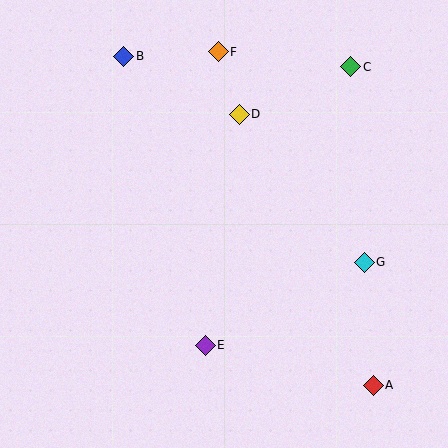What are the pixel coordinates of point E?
Point E is at (205, 345).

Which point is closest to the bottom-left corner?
Point E is closest to the bottom-left corner.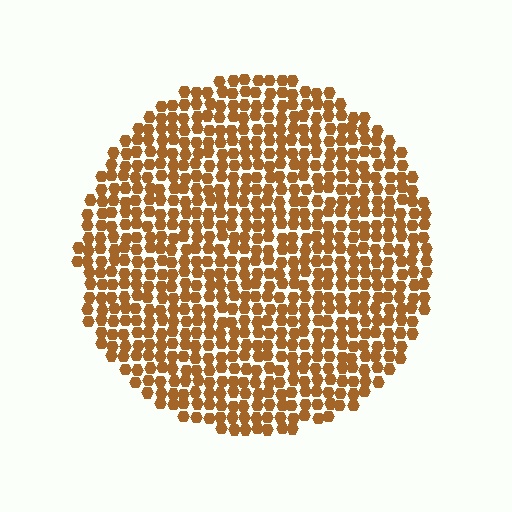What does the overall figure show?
The overall figure shows a circle.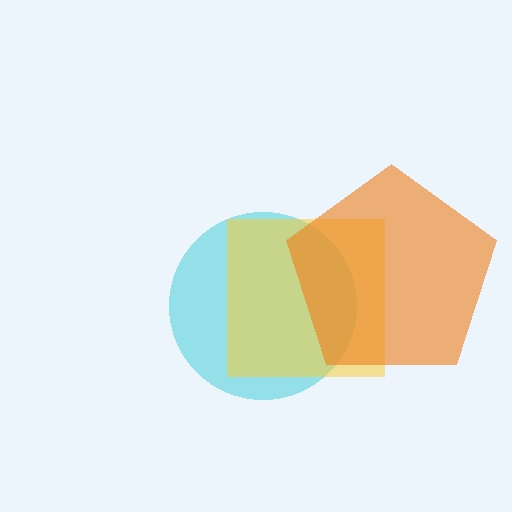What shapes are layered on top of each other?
The layered shapes are: a cyan circle, a yellow square, an orange pentagon.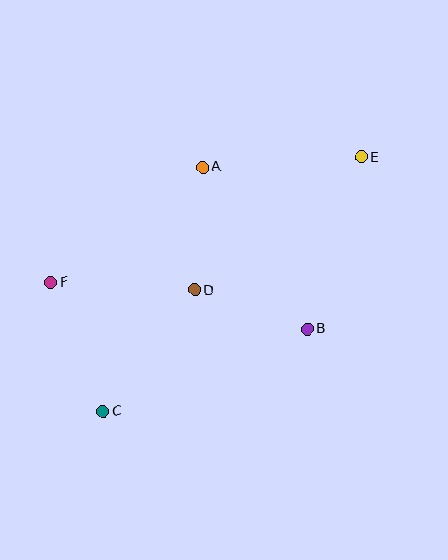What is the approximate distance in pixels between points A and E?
The distance between A and E is approximately 159 pixels.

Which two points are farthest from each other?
Points C and E are farthest from each other.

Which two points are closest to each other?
Points B and D are closest to each other.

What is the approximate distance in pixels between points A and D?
The distance between A and D is approximately 123 pixels.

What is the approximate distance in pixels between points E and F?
The distance between E and F is approximately 335 pixels.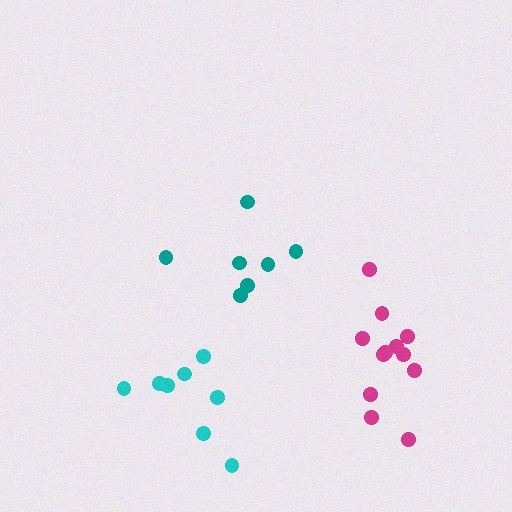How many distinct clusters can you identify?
There are 3 distinct clusters.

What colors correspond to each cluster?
The clusters are colored: teal, magenta, cyan.